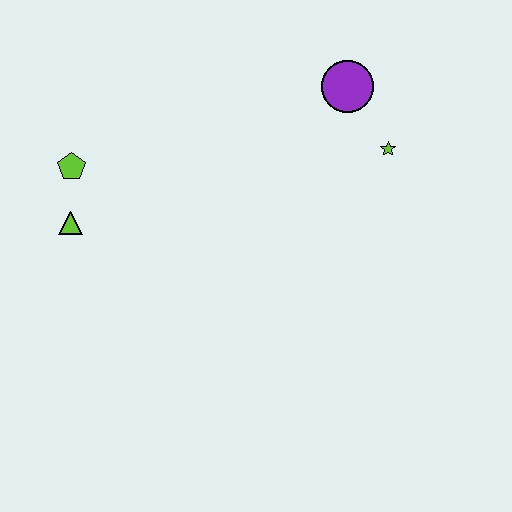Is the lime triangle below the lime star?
Yes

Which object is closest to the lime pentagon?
The lime triangle is closest to the lime pentagon.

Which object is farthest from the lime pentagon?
The lime star is farthest from the lime pentagon.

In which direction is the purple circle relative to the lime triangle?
The purple circle is to the right of the lime triangle.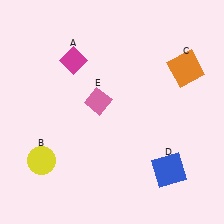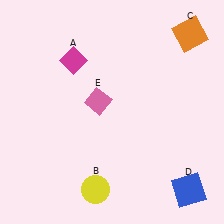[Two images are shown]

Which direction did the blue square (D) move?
The blue square (D) moved down.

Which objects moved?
The objects that moved are: the yellow circle (B), the orange square (C), the blue square (D).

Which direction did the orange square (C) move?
The orange square (C) moved up.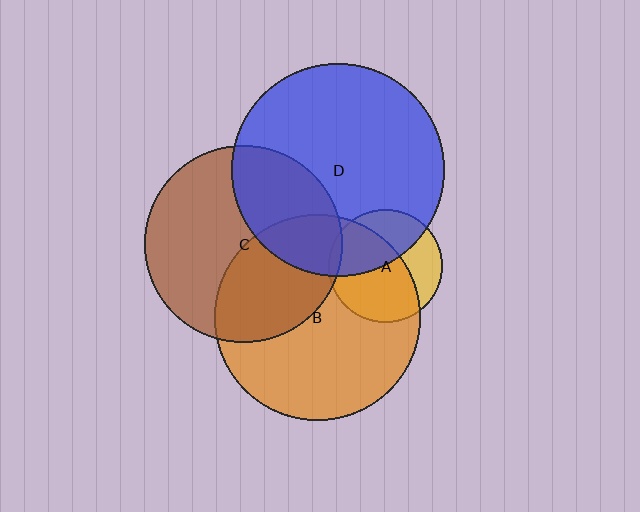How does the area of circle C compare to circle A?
Approximately 3.0 times.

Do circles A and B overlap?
Yes.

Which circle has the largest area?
Circle D (blue).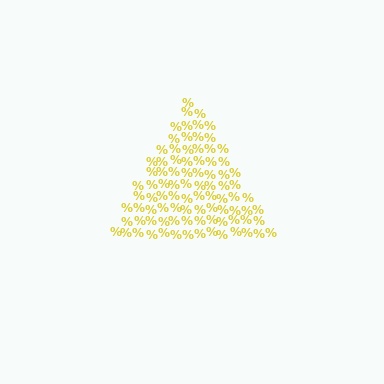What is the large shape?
The large shape is a triangle.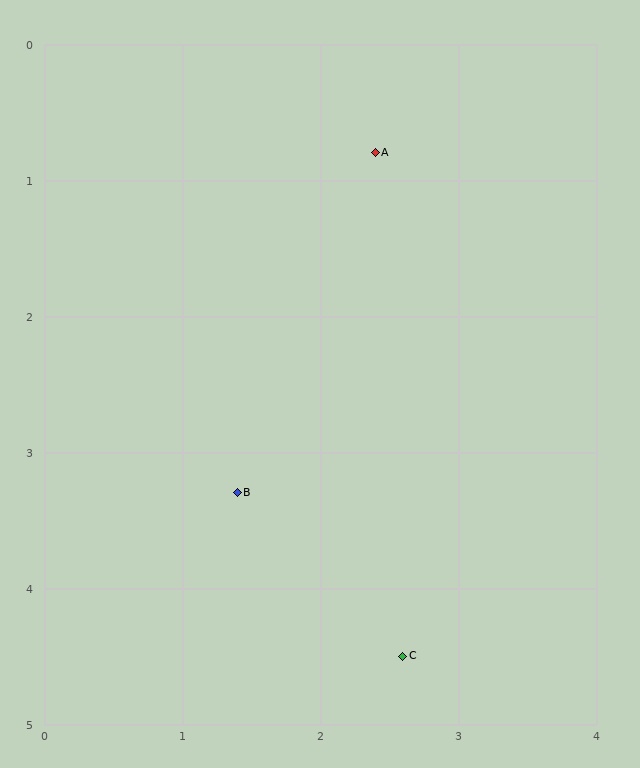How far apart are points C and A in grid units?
Points C and A are about 3.7 grid units apart.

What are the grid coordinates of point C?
Point C is at approximately (2.6, 4.5).